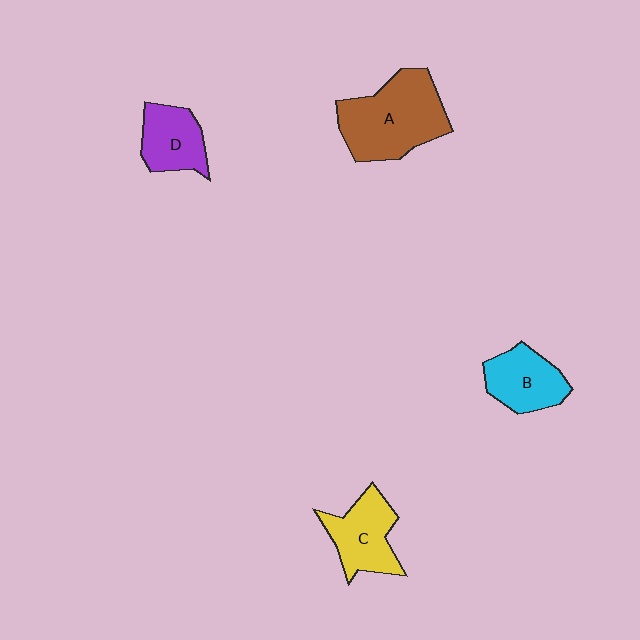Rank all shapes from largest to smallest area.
From largest to smallest: A (brown), C (yellow), B (cyan), D (purple).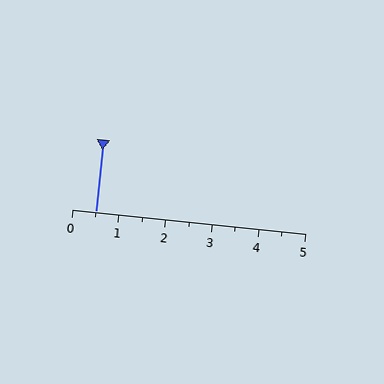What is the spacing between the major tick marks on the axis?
The major ticks are spaced 1 apart.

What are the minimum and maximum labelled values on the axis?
The axis runs from 0 to 5.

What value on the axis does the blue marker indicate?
The marker indicates approximately 0.5.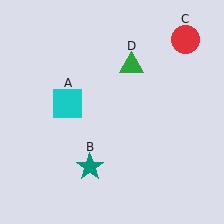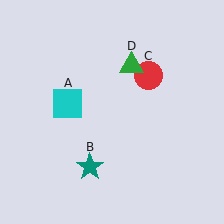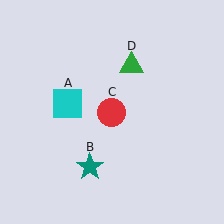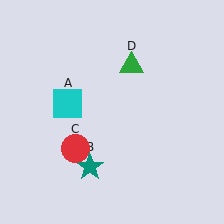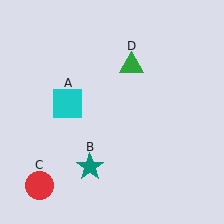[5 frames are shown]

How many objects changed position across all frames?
1 object changed position: red circle (object C).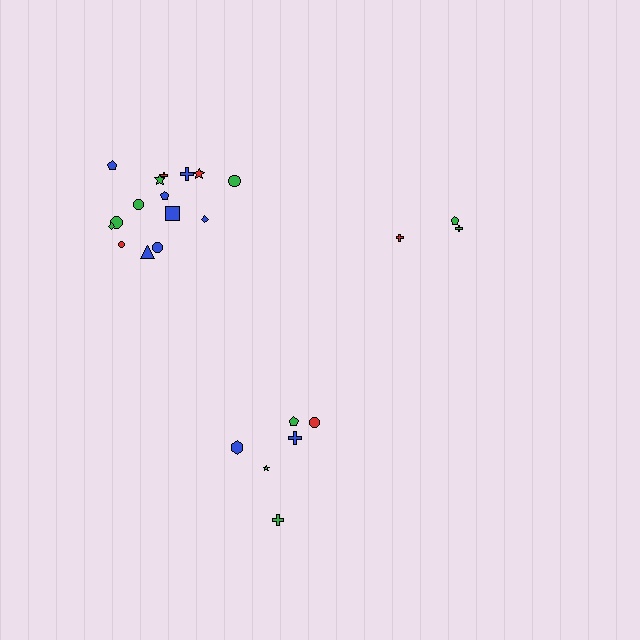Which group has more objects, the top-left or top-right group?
The top-left group.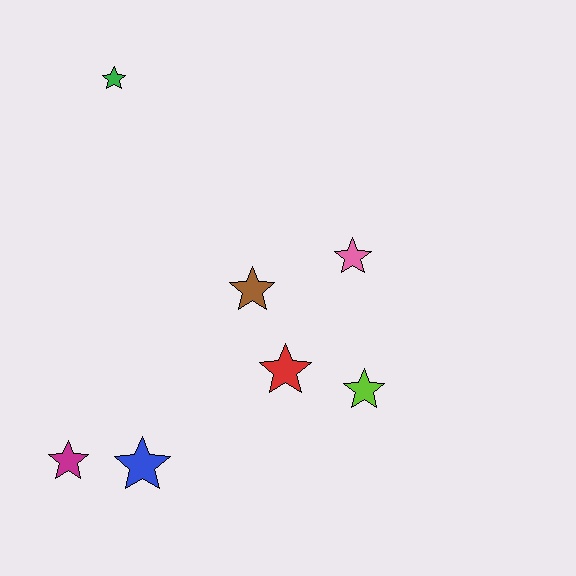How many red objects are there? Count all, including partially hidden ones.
There is 1 red object.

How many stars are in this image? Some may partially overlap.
There are 7 stars.